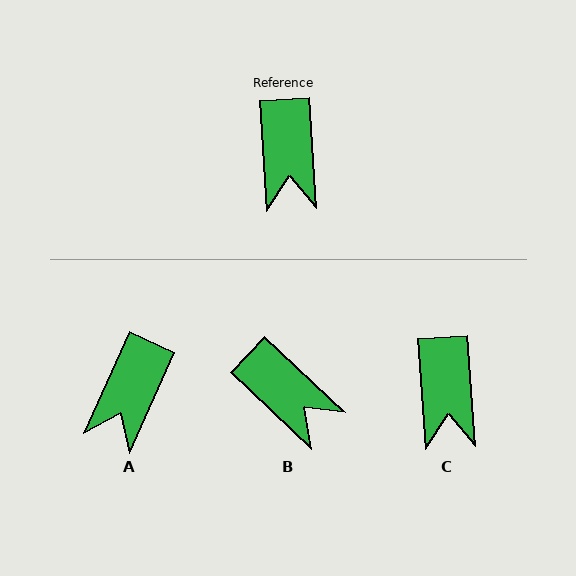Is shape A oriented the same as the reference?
No, it is off by about 28 degrees.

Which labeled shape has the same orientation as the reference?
C.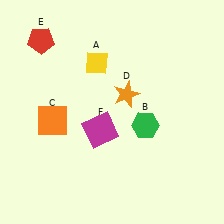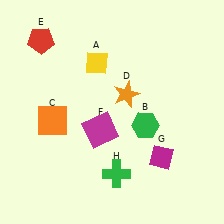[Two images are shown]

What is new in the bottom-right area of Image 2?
A magenta diamond (G) was added in the bottom-right area of Image 2.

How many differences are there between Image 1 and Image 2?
There are 2 differences between the two images.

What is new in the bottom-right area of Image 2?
A green cross (H) was added in the bottom-right area of Image 2.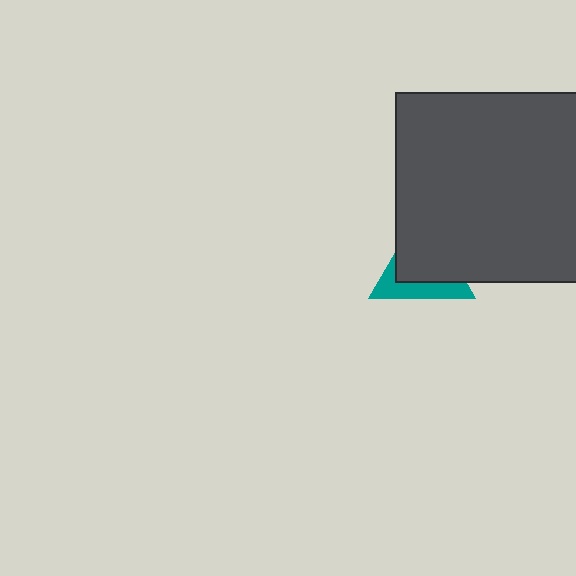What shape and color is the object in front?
The object in front is a dark gray square.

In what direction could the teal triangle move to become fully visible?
The teal triangle could move toward the lower-left. That would shift it out from behind the dark gray square entirely.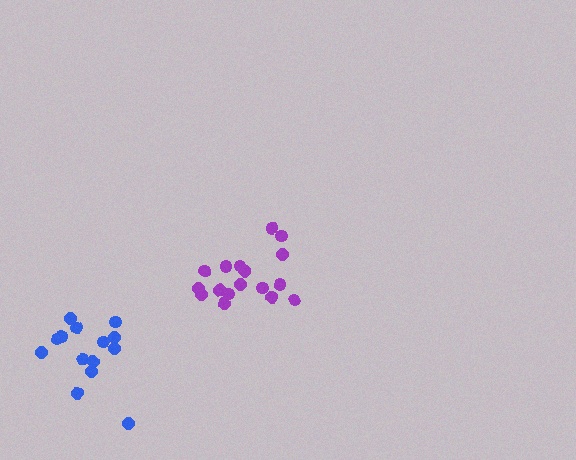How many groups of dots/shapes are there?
There are 2 groups.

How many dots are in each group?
Group 1: 17 dots, Group 2: 14 dots (31 total).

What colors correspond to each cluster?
The clusters are colored: purple, blue.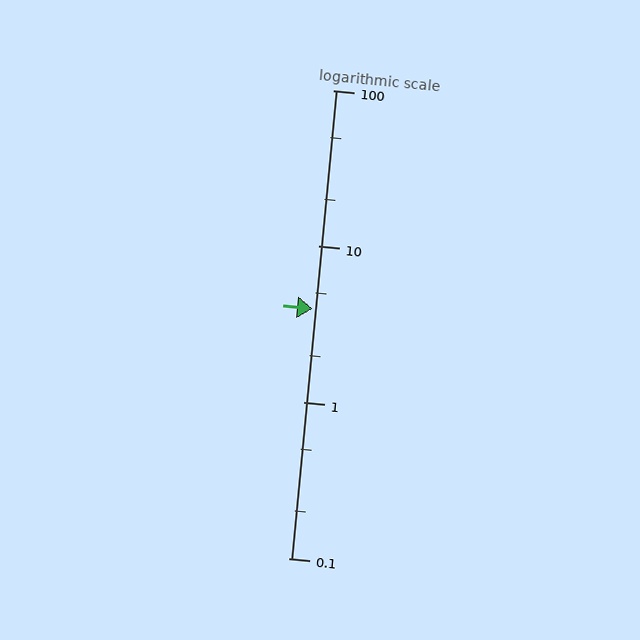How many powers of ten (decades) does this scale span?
The scale spans 3 decades, from 0.1 to 100.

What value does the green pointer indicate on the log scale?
The pointer indicates approximately 4.